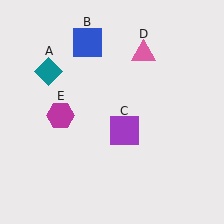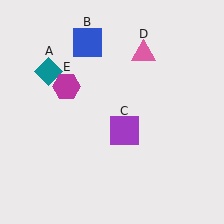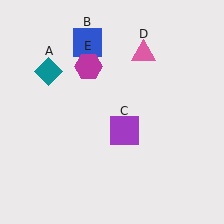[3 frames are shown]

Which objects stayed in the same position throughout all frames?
Teal diamond (object A) and blue square (object B) and purple square (object C) and pink triangle (object D) remained stationary.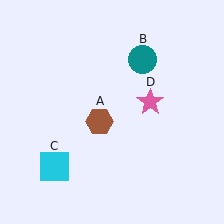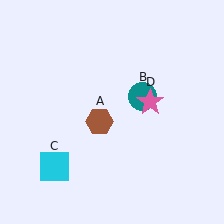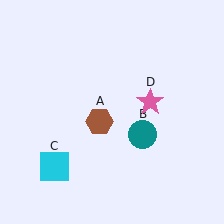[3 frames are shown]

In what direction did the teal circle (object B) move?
The teal circle (object B) moved down.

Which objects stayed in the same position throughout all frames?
Brown hexagon (object A) and cyan square (object C) and pink star (object D) remained stationary.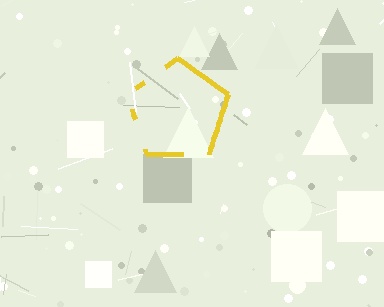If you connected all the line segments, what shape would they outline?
They would outline a pentagon.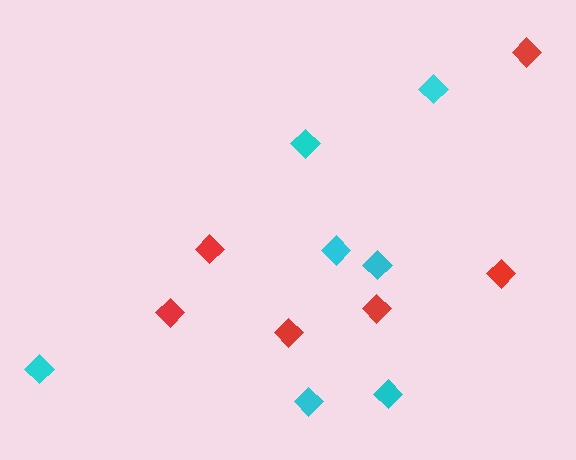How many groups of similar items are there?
There are 2 groups: one group of red diamonds (6) and one group of cyan diamonds (7).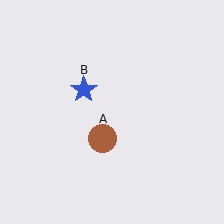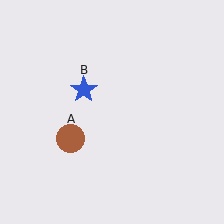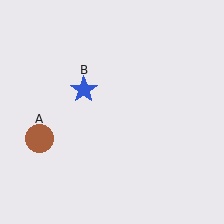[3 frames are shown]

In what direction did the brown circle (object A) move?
The brown circle (object A) moved left.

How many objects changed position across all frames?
1 object changed position: brown circle (object A).